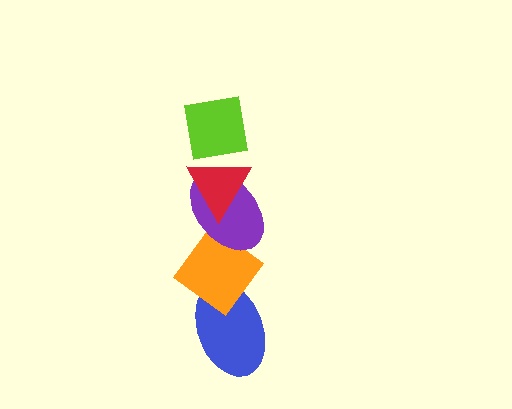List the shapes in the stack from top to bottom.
From top to bottom: the lime square, the red triangle, the purple ellipse, the orange diamond, the blue ellipse.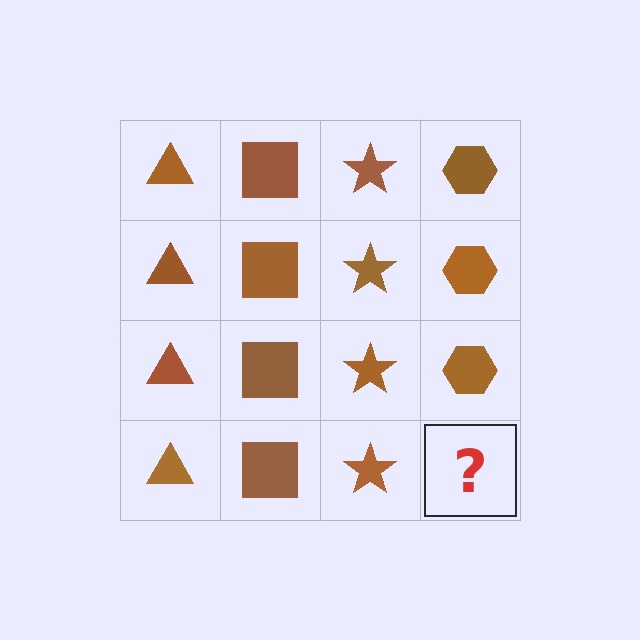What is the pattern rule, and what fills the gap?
The rule is that each column has a consistent shape. The gap should be filled with a brown hexagon.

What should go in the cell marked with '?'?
The missing cell should contain a brown hexagon.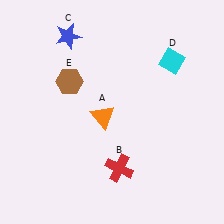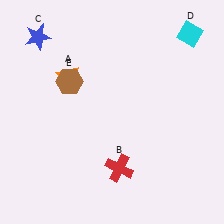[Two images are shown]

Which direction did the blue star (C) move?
The blue star (C) moved left.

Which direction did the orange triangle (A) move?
The orange triangle (A) moved up.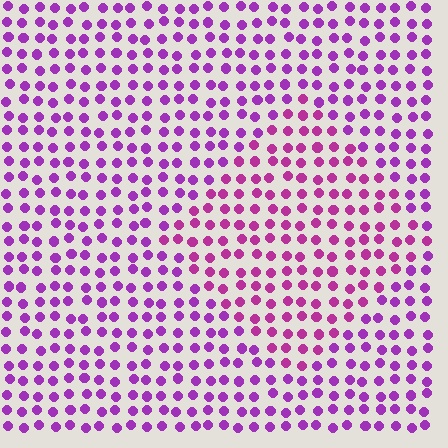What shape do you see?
I see a diamond.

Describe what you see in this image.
The image is filled with small purple elements in a uniform arrangement. A diamond-shaped region is visible where the elements are tinted to a slightly different hue, forming a subtle color boundary.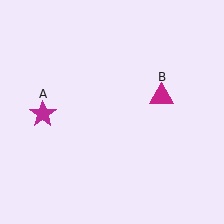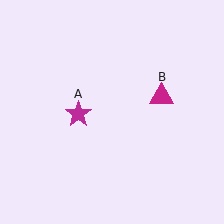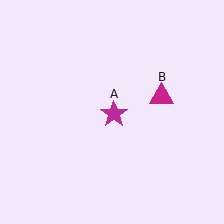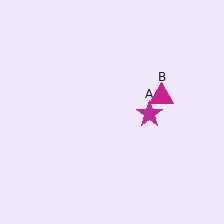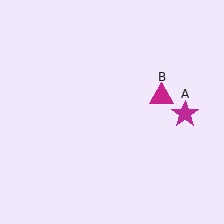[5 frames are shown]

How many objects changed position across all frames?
1 object changed position: magenta star (object A).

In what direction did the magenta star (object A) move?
The magenta star (object A) moved right.